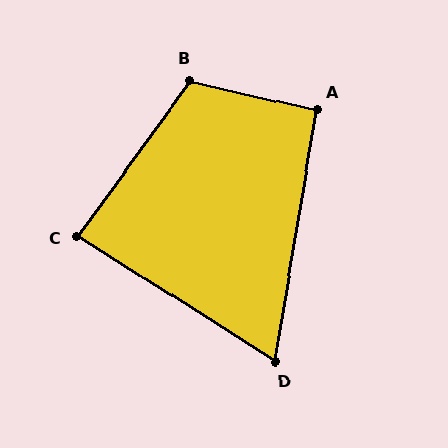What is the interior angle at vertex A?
Approximately 93 degrees (approximately right).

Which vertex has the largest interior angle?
B, at approximately 113 degrees.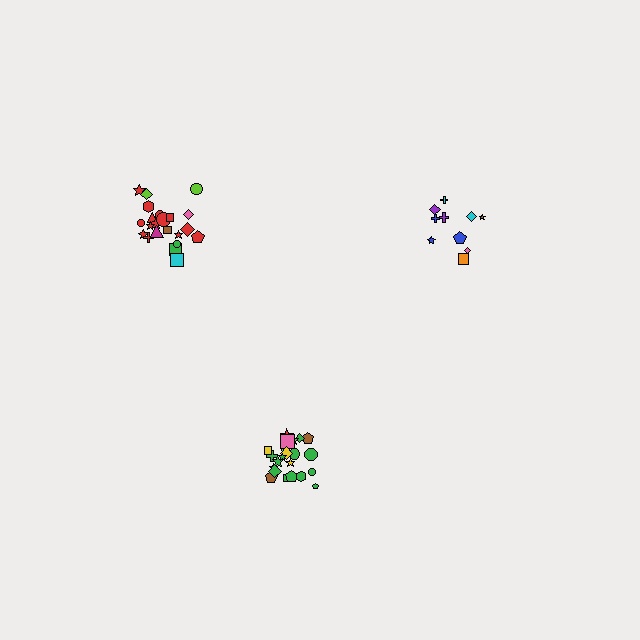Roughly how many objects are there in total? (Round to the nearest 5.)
Roughly 55 objects in total.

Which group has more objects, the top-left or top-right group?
The top-left group.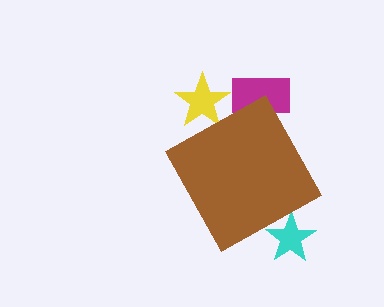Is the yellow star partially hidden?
Yes, the yellow star is partially hidden behind the brown diamond.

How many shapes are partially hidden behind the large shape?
3 shapes are partially hidden.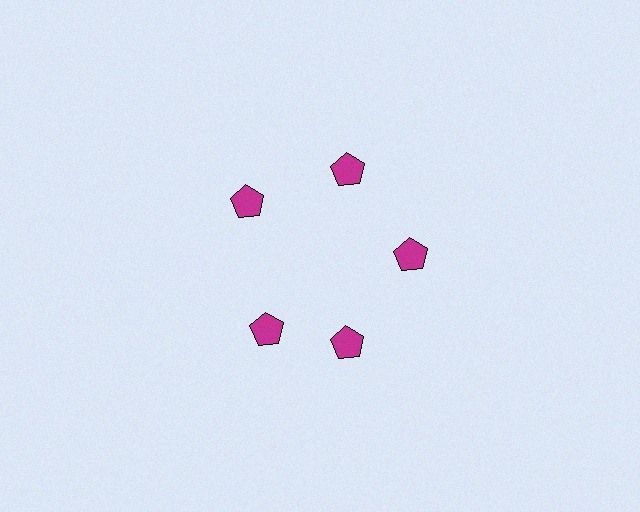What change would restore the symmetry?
The symmetry would be restored by rotating it back into even spacing with its neighbors so that all 5 pentagons sit at equal angles and equal distance from the center.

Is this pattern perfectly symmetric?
No. The 5 magenta pentagons are arranged in a ring, but one element near the 8 o'clock position is rotated out of alignment along the ring, breaking the 5-fold rotational symmetry.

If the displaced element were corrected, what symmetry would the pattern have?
It would have 5-fold rotational symmetry — the pattern would map onto itself every 72 degrees.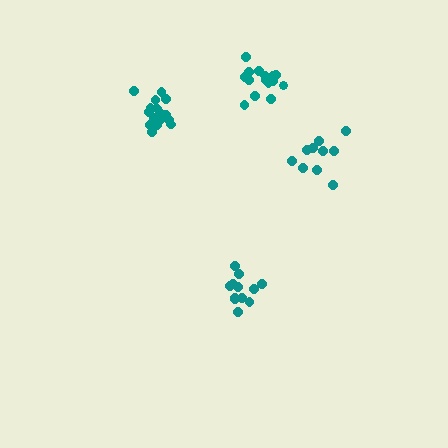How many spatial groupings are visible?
There are 4 spatial groupings.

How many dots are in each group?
Group 1: 12 dots, Group 2: 10 dots, Group 3: 16 dots, Group 4: 16 dots (54 total).